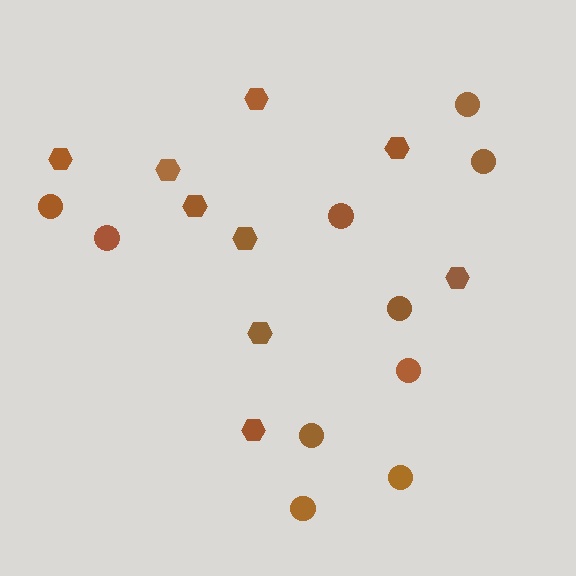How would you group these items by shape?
There are 2 groups: one group of hexagons (9) and one group of circles (10).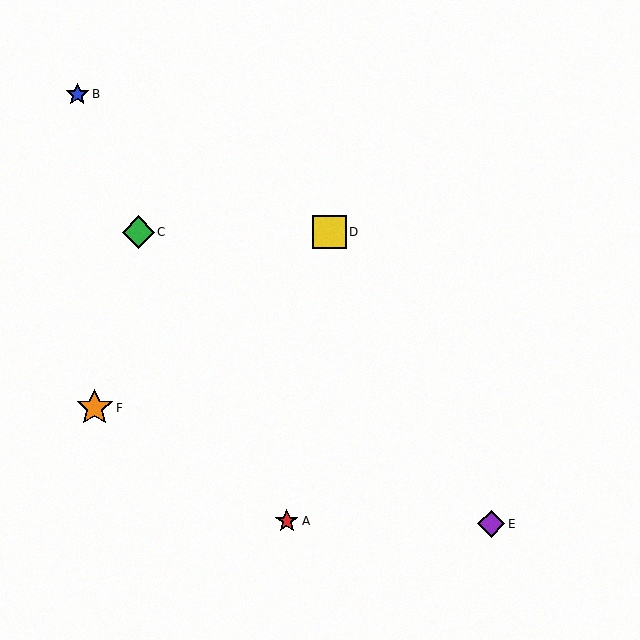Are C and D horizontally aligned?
Yes, both are at y≈232.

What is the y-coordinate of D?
Object D is at y≈232.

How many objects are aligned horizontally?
2 objects (C, D) are aligned horizontally.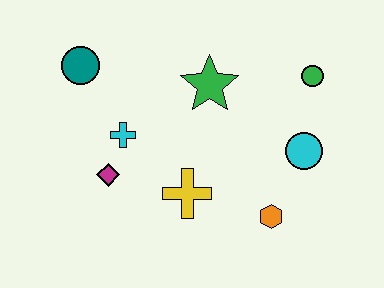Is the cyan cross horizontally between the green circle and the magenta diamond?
Yes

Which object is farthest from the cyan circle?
The teal circle is farthest from the cyan circle.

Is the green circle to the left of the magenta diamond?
No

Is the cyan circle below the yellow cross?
No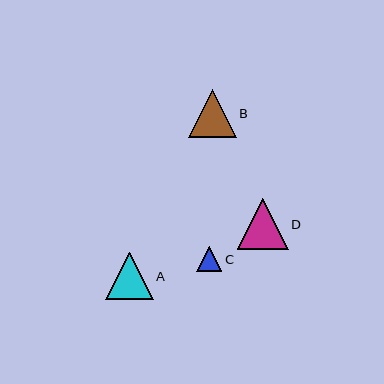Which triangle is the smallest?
Triangle C is the smallest with a size of approximately 25 pixels.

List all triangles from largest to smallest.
From largest to smallest: D, B, A, C.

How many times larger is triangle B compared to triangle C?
Triangle B is approximately 1.9 times the size of triangle C.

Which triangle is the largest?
Triangle D is the largest with a size of approximately 51 pixels.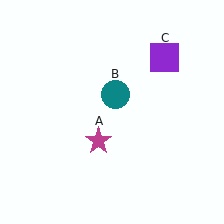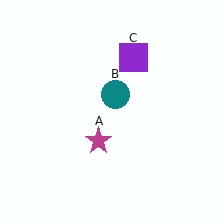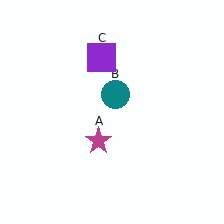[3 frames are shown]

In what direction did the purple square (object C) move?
The purple square (object C) moved left.